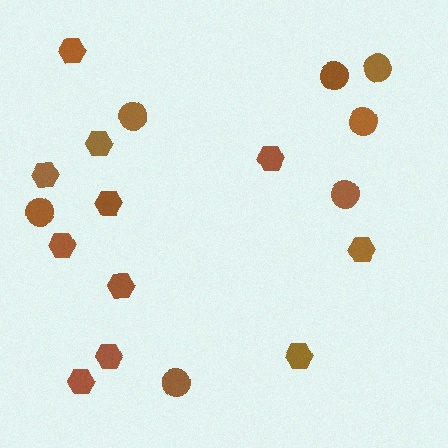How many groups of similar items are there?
There are 2 groups: one group of hexagons (11) and one group of circles (7).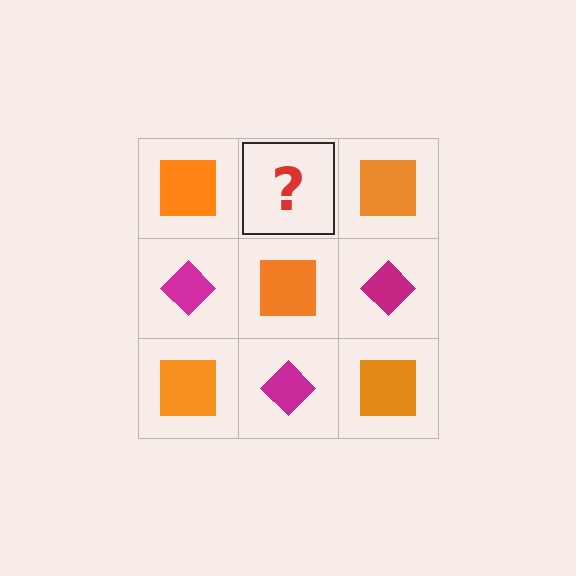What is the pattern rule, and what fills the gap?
The rule is that it alternates orange square and magenta diamond in a checkerboard pattern. The gap should be filled with a magenta diamond.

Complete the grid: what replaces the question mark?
The question mark should be replaced with a magenta diamond.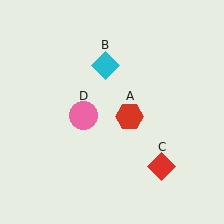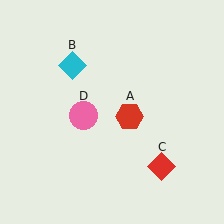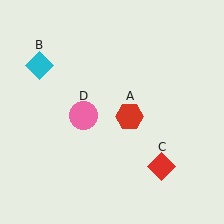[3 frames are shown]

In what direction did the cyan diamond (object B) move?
The cyan diamond (object B) moved left.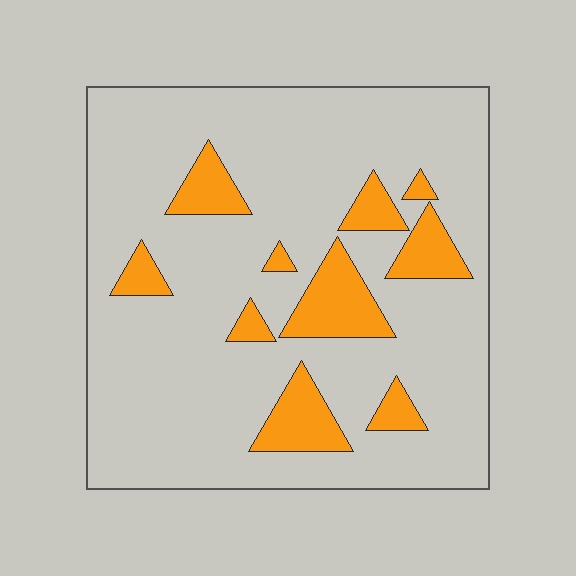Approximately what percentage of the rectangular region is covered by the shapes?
Approximately 15%.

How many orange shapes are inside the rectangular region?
10.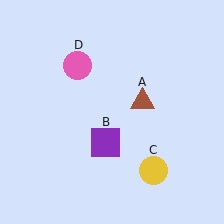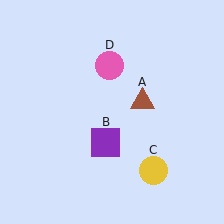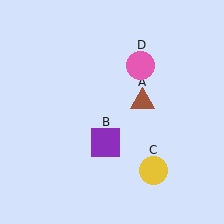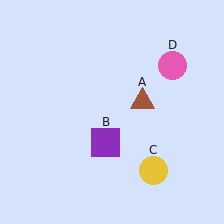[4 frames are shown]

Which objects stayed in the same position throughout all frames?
Brown triangle (object A) and purple square (object B) and yellow circle (object C) remained stationary.